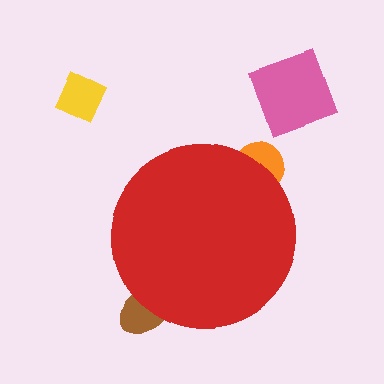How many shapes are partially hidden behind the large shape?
2 shapes are partially hidden.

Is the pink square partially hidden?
No, the pink square is fully visible.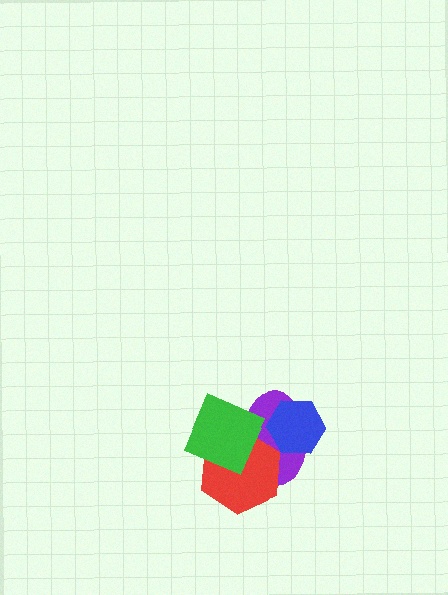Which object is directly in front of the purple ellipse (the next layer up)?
The red hexagon is directly in front of the purple ellipse.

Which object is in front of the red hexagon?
The green diamond is in front of the red hexagon.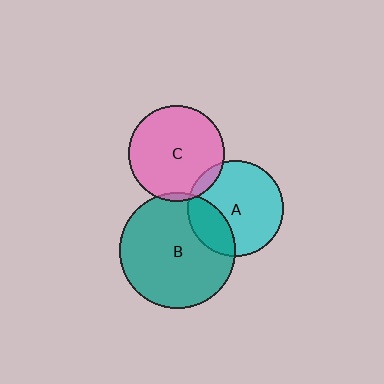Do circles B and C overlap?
Yes.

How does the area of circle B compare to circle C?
Approximately 1.5 times.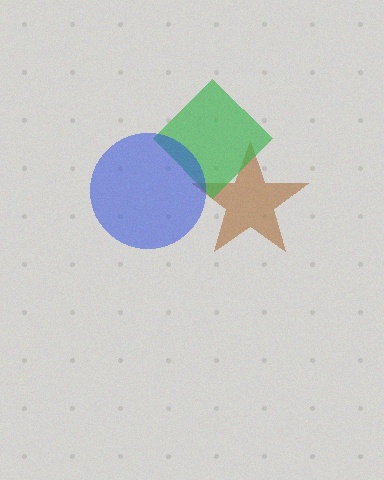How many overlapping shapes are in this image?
There are 3 overlapping shapes in the image.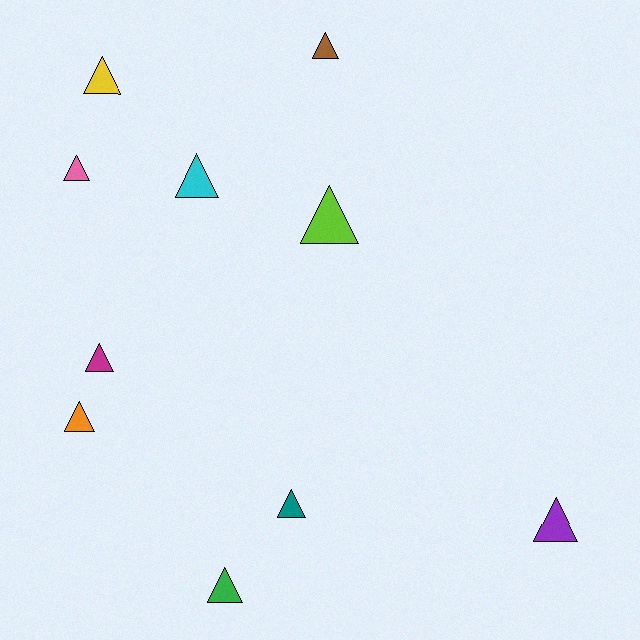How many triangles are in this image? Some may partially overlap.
There are 10 triangles.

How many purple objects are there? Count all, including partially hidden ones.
There is 1 purple object.